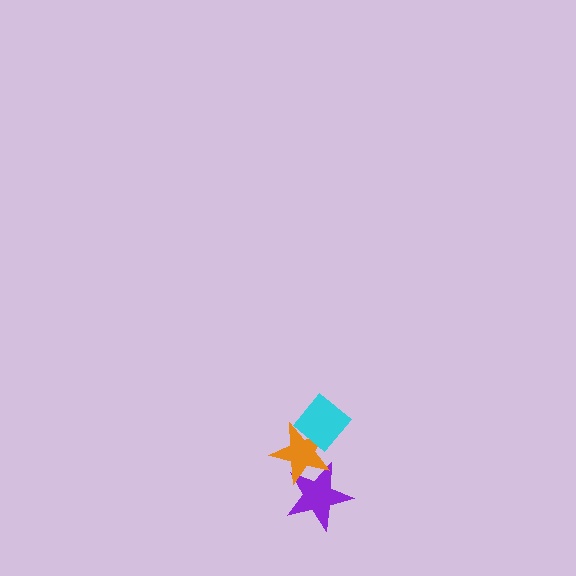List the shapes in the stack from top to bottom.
From top to bottom: the cyan diamond, the orange star, the purple star.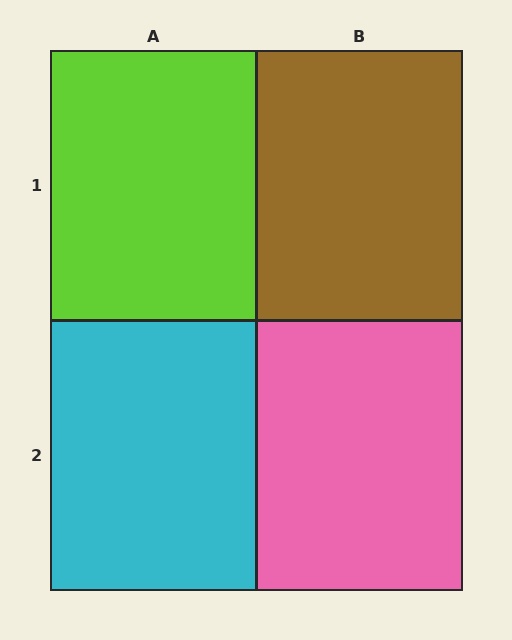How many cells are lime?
1 cell is lime.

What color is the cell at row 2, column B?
Pink.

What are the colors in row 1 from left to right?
Lime, brown.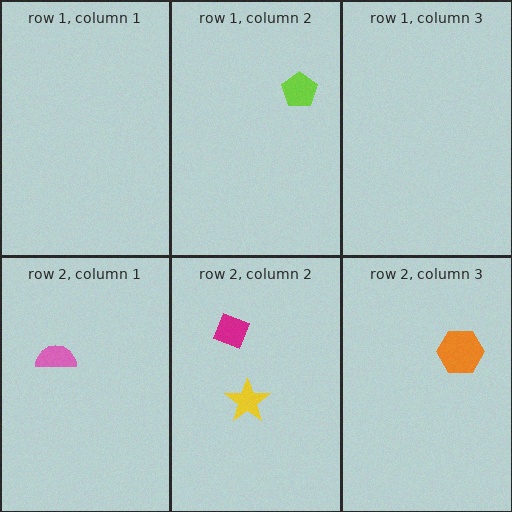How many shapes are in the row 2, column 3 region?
1.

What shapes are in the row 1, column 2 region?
The lime pentagon.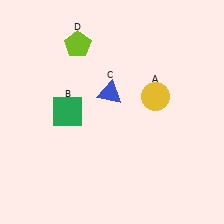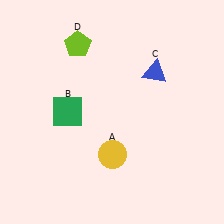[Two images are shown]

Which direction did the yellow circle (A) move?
The yellow circle (A) moved down.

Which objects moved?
The objects that moved are: the yellow circle (A), the blue triangle (C).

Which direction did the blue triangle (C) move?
The blue triangle (C) moved right.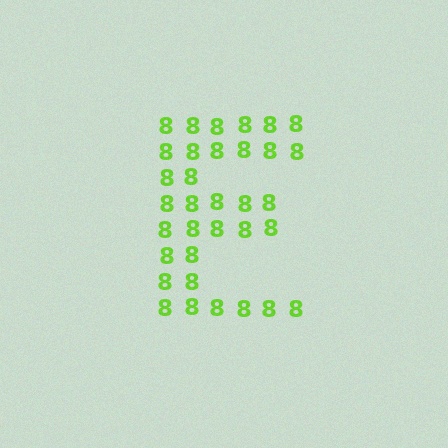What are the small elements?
The small elements are digit 8's.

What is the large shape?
The large shape is the letter E.